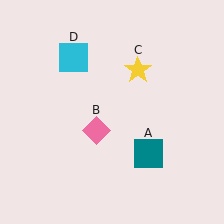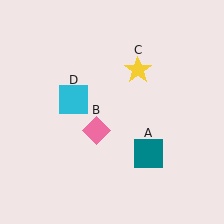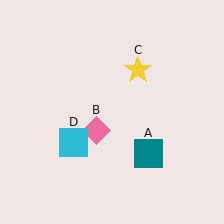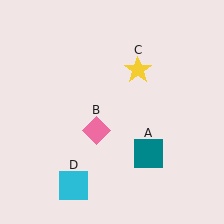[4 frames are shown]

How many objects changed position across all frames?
1 object changed position: cyan square (object D).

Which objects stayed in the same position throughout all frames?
Teal square (object A) and pink diamond (object B) and yellow star (object C) remained stationary.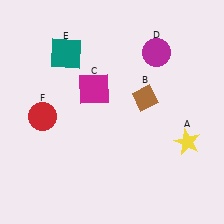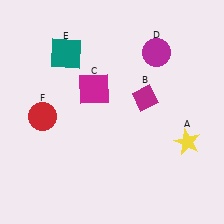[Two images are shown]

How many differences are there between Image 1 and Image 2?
There is 1 difference between the two images.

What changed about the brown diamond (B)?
In Image 1, B is brown. In Image 2, it changed to magenta.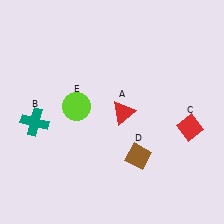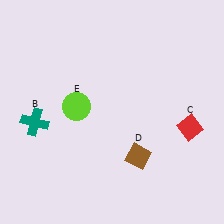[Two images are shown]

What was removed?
The red triangle (A) was removed in Image 2.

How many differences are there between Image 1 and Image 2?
There is 1 difference between the two images.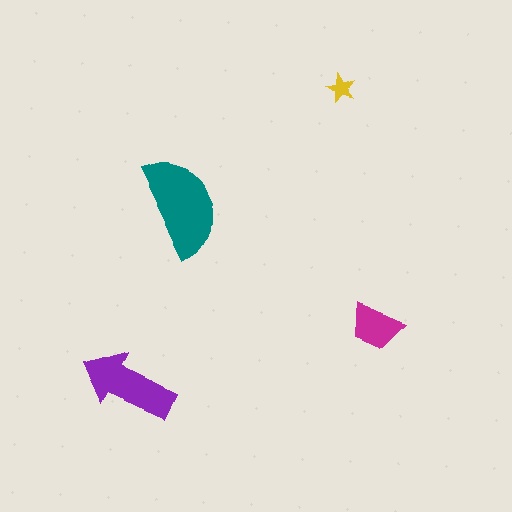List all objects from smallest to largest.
The yellow star, the magenta trapezoid, the purple arrow, the teal semicircle.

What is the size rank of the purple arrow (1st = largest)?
2nd.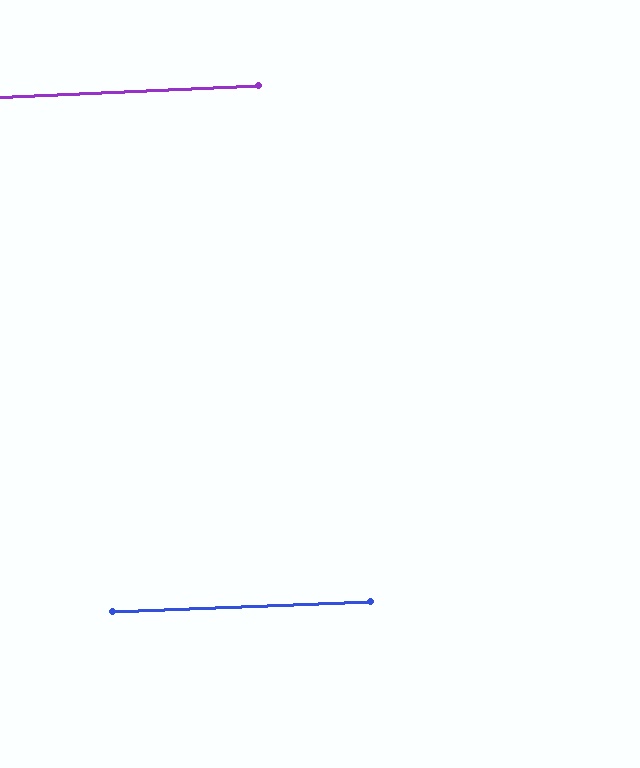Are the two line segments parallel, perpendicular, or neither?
Parallel — their directions differ by only 0.4°.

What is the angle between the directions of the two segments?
Approximately 0 degrees.